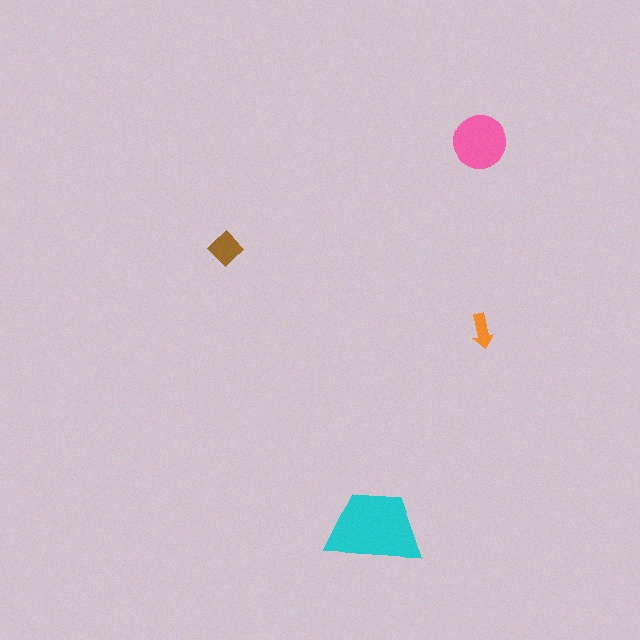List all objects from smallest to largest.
The orange arrow, the brown diamond, the pink circle, the cyan trapezoid.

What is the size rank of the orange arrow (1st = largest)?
4th.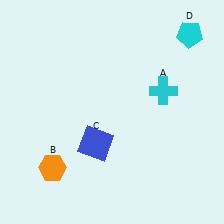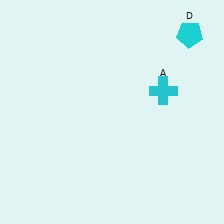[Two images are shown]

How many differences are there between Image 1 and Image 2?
There are 2 differences between the two images.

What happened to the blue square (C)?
The blue square (C) was removed in Image 2. It was in the bottom-left area of Image 1.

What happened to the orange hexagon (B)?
The orange hexagon (B) was removed in Image 2. It was in the bottom-left area of Image 1.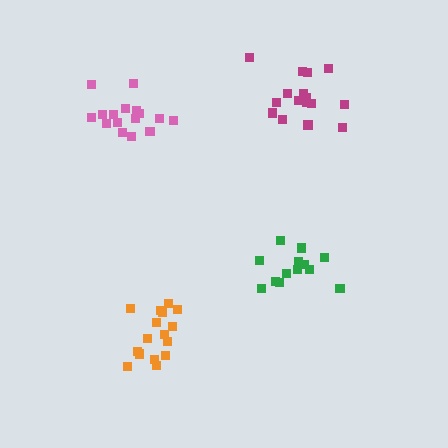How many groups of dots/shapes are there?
There are 4 groups.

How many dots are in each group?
Group 1: 16 dots, Group 2: 13 dots, Group 3: 16 dots, Group 4: 16 dots (61 total).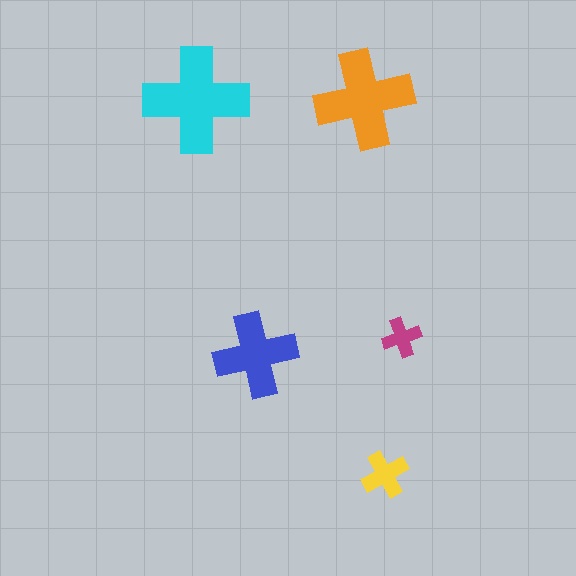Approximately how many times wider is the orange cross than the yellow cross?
About 2 times wider.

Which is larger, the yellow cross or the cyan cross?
The cyan one.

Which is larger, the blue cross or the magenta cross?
The blue one.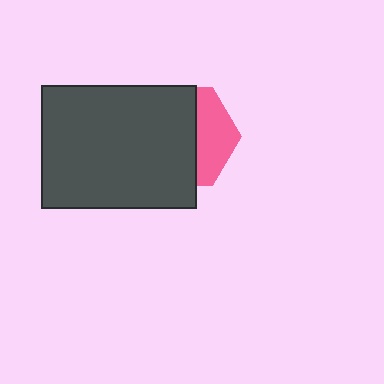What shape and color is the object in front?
The object in front is a dark gray rectangle.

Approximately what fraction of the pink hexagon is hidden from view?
Roughly 65% of the pink hexagon is hidden behind the dark gray rectangle.